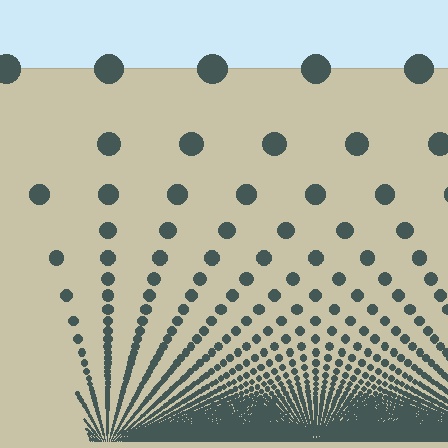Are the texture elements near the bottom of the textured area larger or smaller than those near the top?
Smaller. The gradient is inverted — elements near the bottom are smaller and denser.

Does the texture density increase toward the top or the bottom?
Density increases toward the bottom.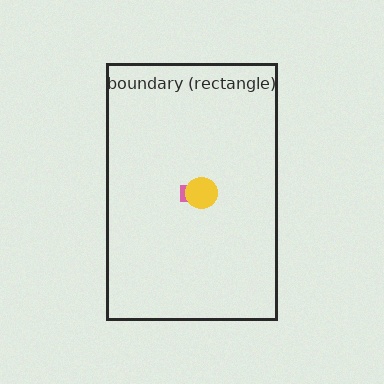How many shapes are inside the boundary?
2 inside, 0 outside.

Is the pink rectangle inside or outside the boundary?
Inside.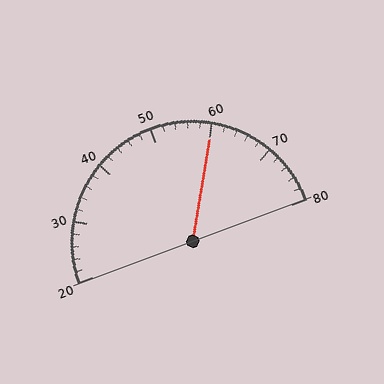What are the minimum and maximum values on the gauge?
The gauge ranges from 20 to 80.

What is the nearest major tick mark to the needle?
The nearest major tick mark is 60.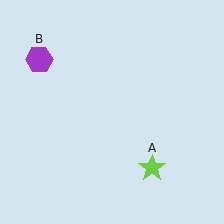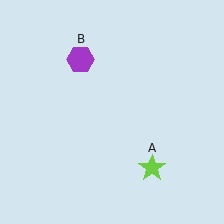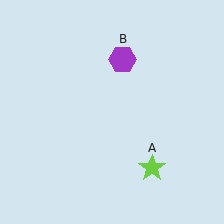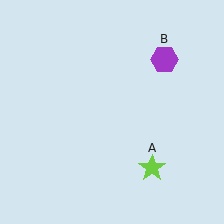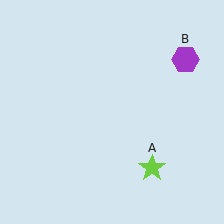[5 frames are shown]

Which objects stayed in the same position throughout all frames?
Lime star (object A) remained stationary.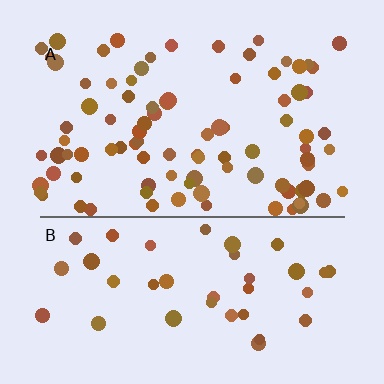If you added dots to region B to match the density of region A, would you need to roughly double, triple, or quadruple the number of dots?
Approximately double.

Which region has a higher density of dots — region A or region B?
A (the top).